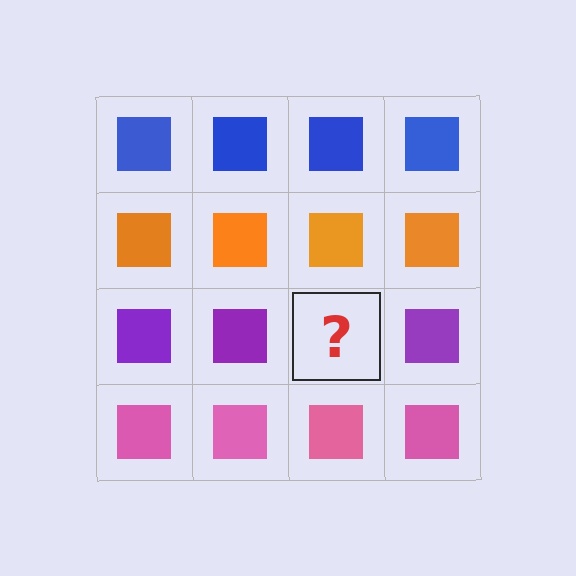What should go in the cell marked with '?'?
The missing cell should contain a purple square.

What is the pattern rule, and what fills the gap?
The rule is that each row has a consistent color. The gap should be filled with a purple square.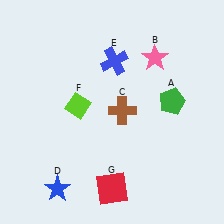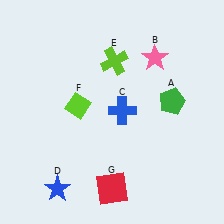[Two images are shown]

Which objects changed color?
C changed from brown to blue. E changed from blue to lime.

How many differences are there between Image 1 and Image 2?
There are 2 differences between the two images.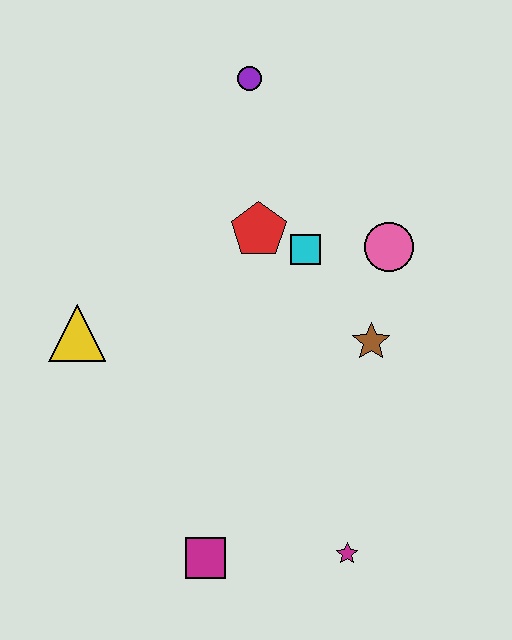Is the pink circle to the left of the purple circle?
No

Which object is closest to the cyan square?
The red pentagon is closest to the cyan square.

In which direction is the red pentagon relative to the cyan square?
The red pentagon is to the left of the cyan square.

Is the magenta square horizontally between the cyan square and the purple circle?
No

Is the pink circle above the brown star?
Yes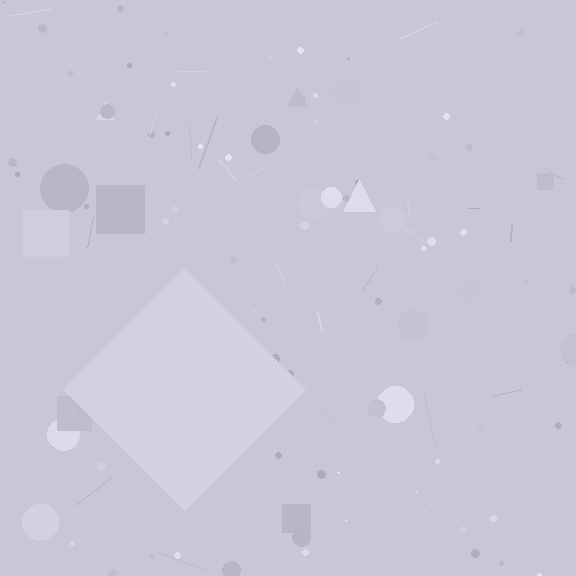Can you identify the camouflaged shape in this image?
The camouflaged shape is a diamond.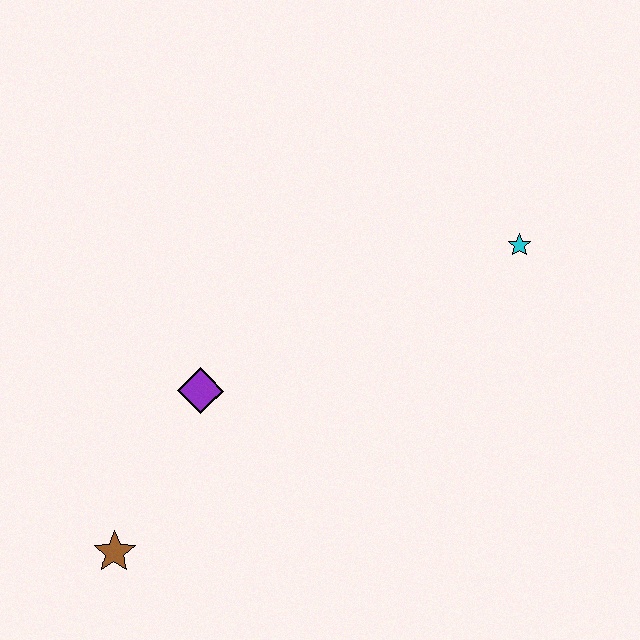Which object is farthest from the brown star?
The cyan star is farthest from the brown star.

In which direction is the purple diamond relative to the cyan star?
The purple diamond is to the left of the cyan star.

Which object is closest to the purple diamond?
The brown star is closest to the purple diamond.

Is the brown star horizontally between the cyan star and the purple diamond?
No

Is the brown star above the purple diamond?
No